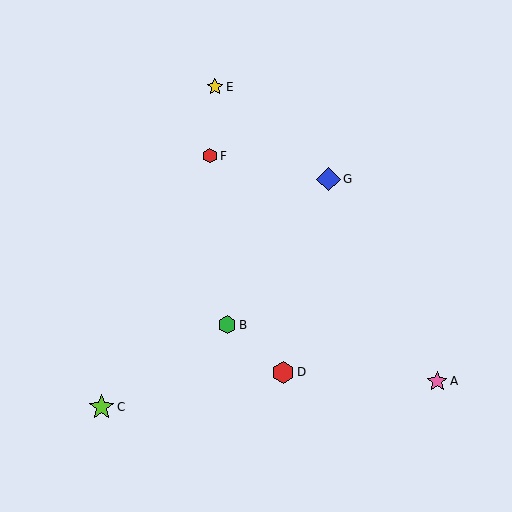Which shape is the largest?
The lime star (labeled C) is the largest.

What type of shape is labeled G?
Shape G is a blue diamond.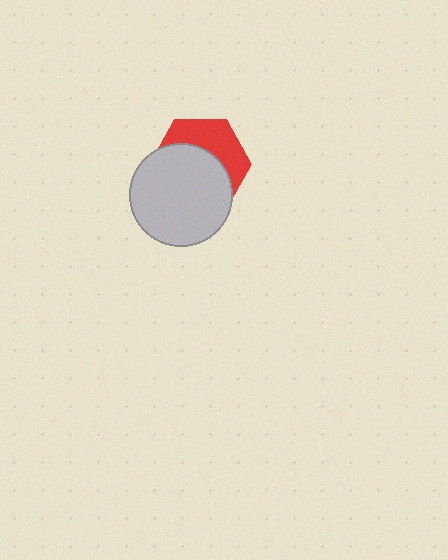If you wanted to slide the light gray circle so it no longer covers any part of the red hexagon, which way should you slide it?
Slide it down — that is the most direct way to separate the two shapes.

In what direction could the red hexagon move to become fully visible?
The red hexagon could move up. That would shift it out from behind the light gray circle entirely.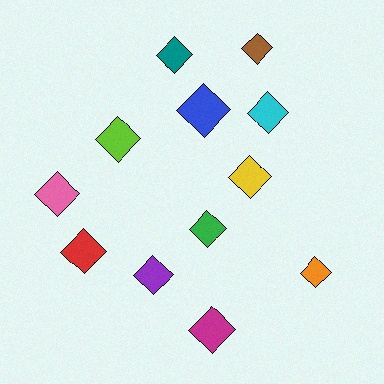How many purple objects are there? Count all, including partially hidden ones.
There is 1 purple object.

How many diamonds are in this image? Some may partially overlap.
There are 12 diamonds.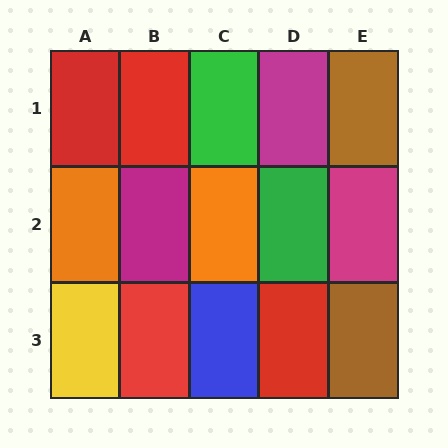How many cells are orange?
2 cells are orange.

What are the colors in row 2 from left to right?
Orange, magenta, orange, green, magenta.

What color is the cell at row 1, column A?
Red.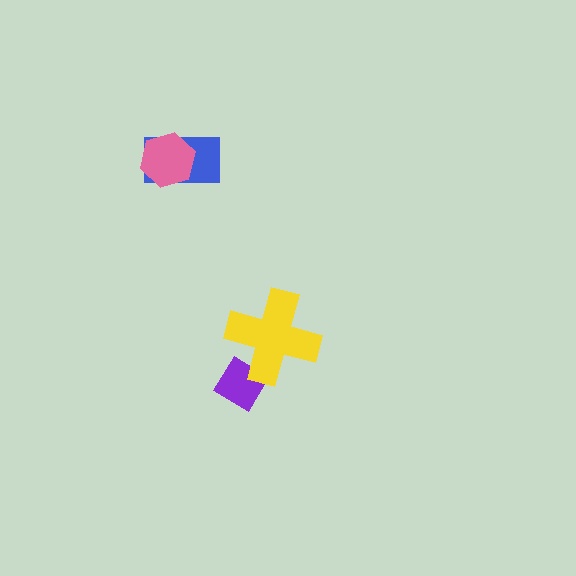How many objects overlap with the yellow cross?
1 object overlaps with the yellow cross.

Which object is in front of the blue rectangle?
The pink hexagon is in front of the blue rectangle.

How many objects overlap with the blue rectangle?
1 object overlaps with the blue rectangle.